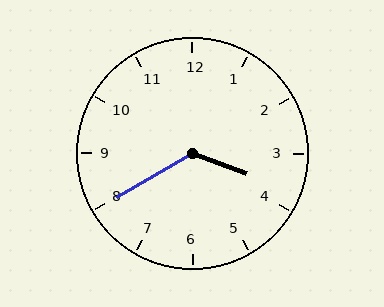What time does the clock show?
3:40.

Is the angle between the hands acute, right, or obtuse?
It is obtuse.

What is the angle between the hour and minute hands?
Approximately 130 degrees.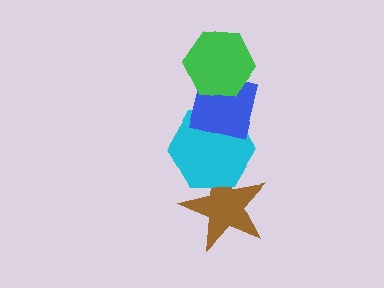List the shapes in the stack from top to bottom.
From top to bottom: the green hexagon, the blue square, the cyan hexagon, the brown star.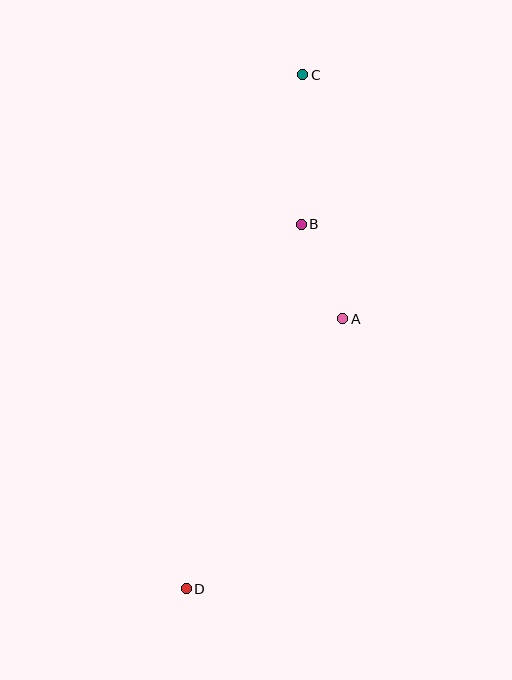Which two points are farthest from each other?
Points C and D are farthest from each other.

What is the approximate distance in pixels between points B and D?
The distance between B and D is approximately 382 pixels.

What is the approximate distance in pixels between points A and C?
The distance between A and C is approximately 248 pixels.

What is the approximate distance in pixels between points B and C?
The distance between B and C is approximately 150 pixels.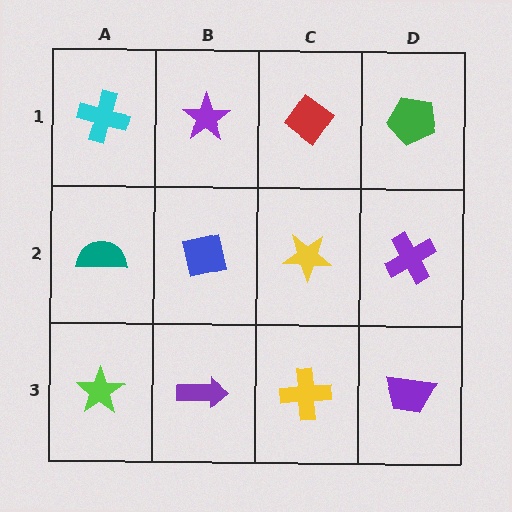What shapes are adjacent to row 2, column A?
A cyan cross (row 1, column A), a lime star (row 3, column A), a blue square (row 2, column B).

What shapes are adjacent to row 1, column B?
A blue square (row 2, column B), a cyan cross (row 1, column A), a red diamond (row 1, column C).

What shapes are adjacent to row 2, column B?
A purple star (row 1, column B), a purple arrow (row 3, column B), a teal semicircle (row 2, column A), a yellow star (row 2, column C).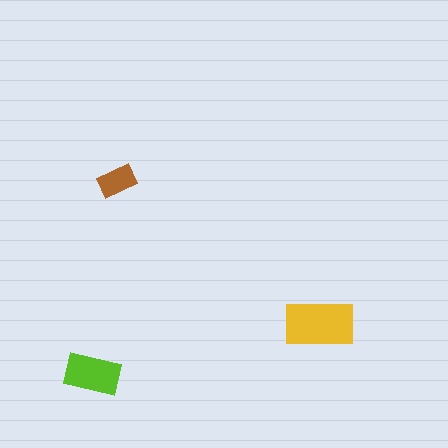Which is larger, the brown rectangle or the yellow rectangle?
The yellow one.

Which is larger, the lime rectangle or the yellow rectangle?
The yellow one.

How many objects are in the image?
There are 3 objects in the image.